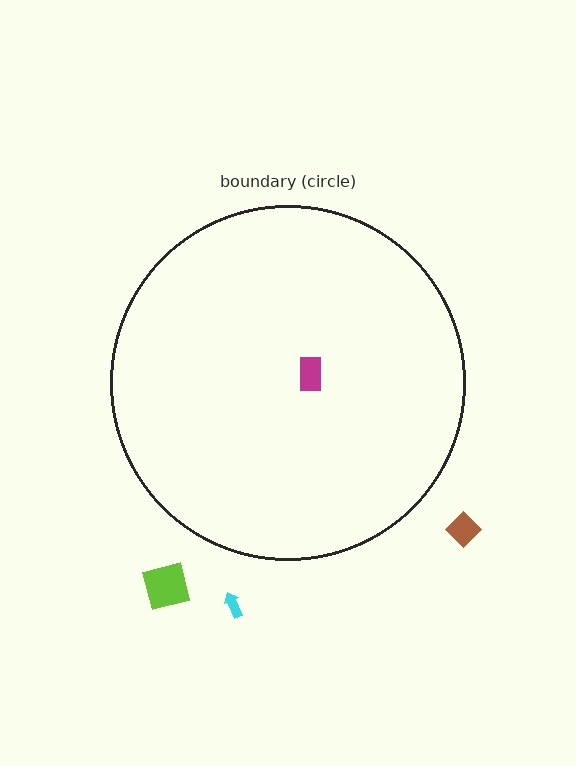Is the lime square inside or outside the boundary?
Outside.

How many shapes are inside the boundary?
1 inside, 3 outside.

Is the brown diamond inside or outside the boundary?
Outside.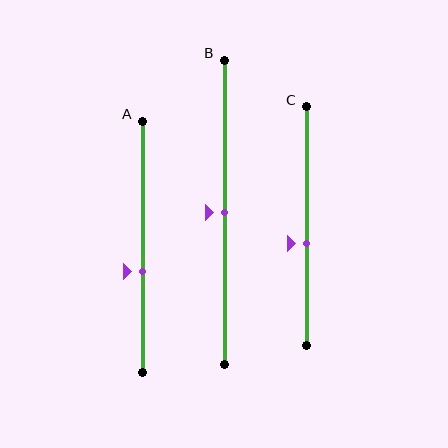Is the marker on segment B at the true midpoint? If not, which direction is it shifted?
Yes, the marker on segment B is at the true midpoint.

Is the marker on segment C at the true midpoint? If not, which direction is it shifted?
No, the marker on segment C is shifted downward by about 7% of the segment length.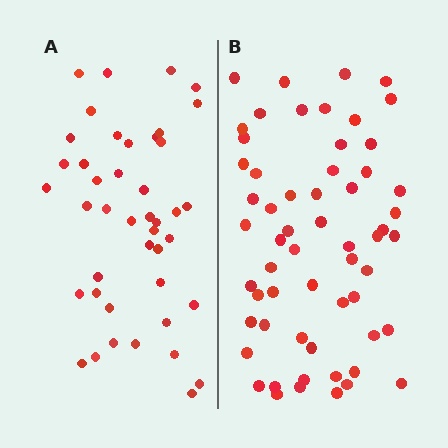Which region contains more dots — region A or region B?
Region B (the right region) has more dots.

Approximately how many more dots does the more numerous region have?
Region B has approximately 15 more dots than region A.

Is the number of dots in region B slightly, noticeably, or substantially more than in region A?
Region B has noticeably more, but not dramatically so. The ratio is roughly 1.4 to 1.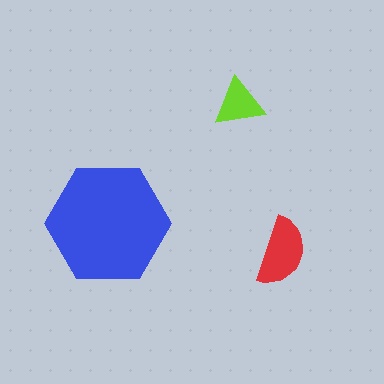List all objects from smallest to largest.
The lime triangle, the red semicircle, the blue hexagon.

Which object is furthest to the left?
The blue hexagon is leftmost.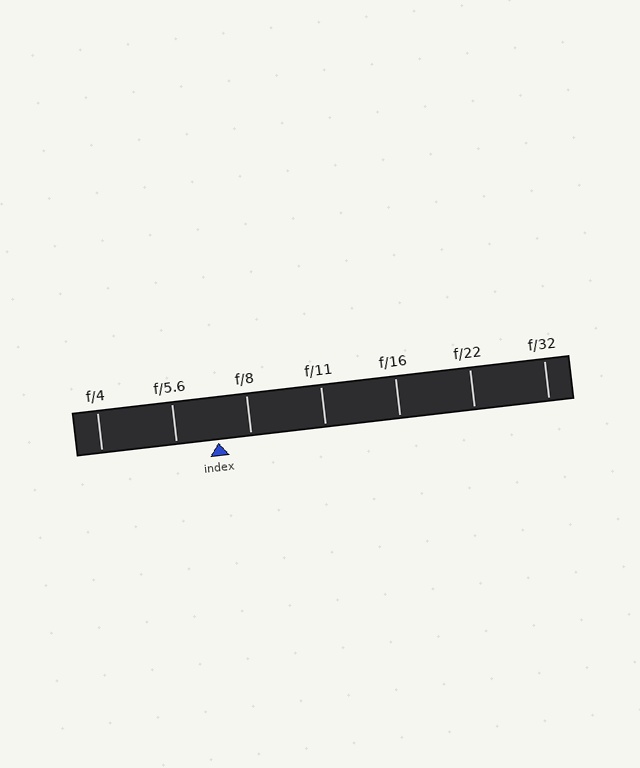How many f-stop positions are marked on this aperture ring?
There are 7 f-stop positions marked.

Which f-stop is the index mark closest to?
The index mark is closest to f/8.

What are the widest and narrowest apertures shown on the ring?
The widest aperture shown is f/4 and the narrowest is f/32.